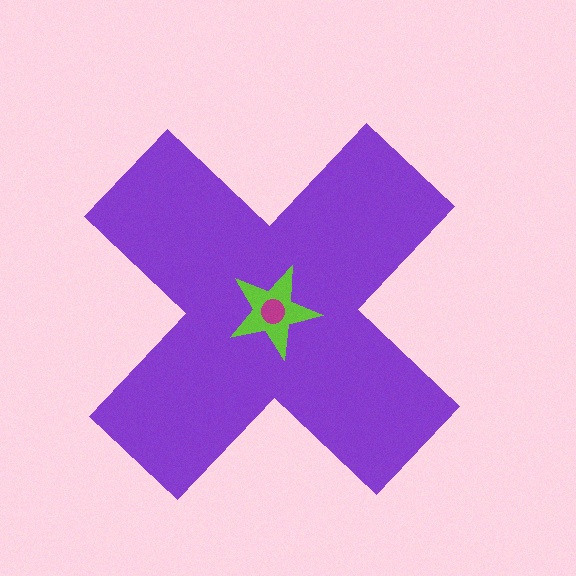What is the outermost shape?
The purple cross.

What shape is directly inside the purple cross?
The lime star.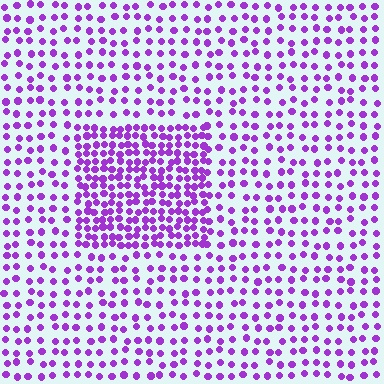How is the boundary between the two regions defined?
The boundary is defined by a change in element density (approximately 2.1x ratio). All elements are the same color, size, and shape.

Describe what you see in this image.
The image contains small purple elements arranged at two different densities. A rectangle-shaped region is visible where the elements are more densely packed than the surrounding area.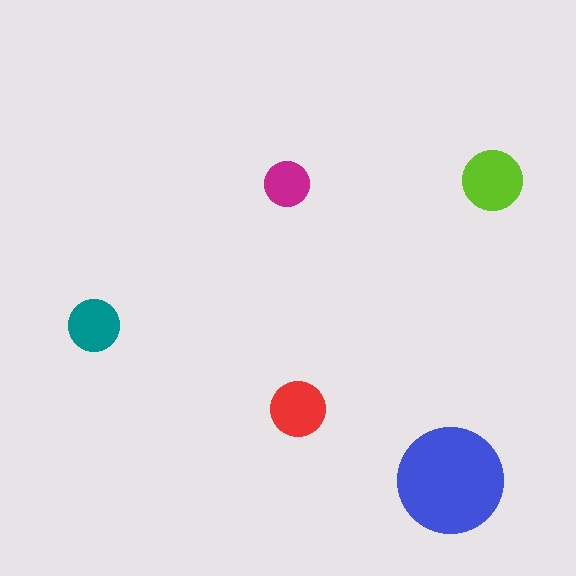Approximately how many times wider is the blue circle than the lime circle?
About 2 times wider.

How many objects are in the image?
There are 5 objects in the image.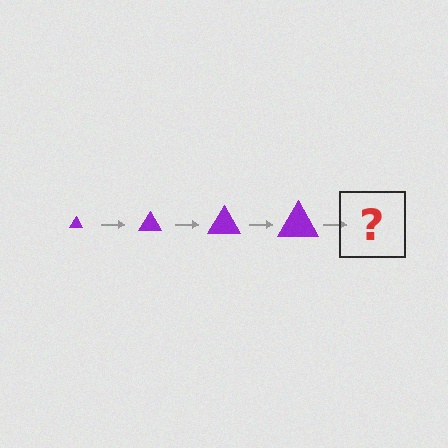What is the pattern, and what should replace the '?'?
The pattern is that the triangle gets progressively larger each step. The '?' should be a purple triangle, larger than the previous one.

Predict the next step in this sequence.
The next step is a purple triangle, larger than the previous one.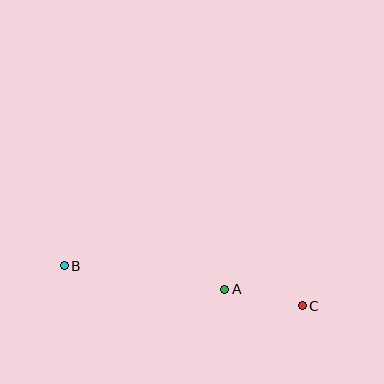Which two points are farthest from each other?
Points B and C are farthest from each other.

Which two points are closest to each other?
Points A and C are closest to each other.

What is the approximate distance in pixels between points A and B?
The distance between A and B is approximately 162 pixels.